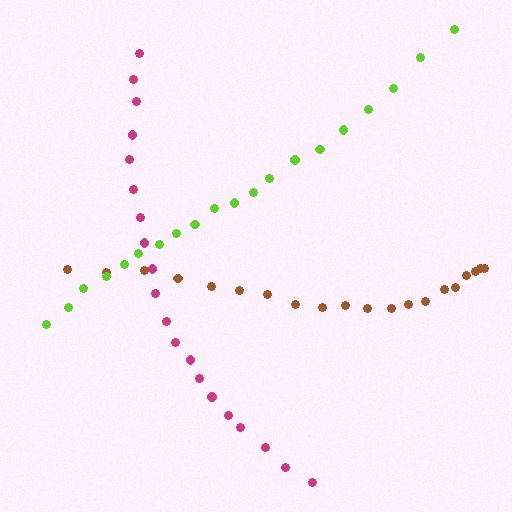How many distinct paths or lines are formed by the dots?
There are 3 distinct paths.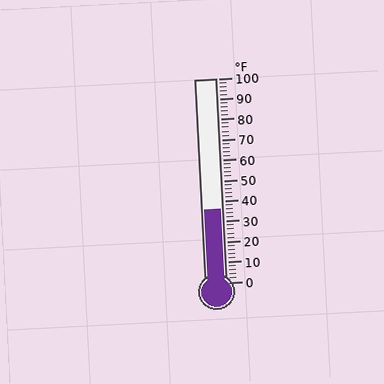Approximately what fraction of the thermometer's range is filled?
The thermometer is filled to approximately 35% of its range.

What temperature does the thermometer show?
The thermometer shows approximately 36°F.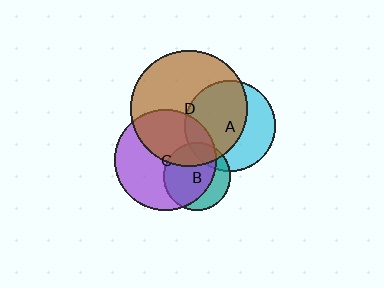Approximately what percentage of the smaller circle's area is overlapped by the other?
Approximately 20%.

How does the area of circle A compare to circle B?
Approximately 1.8 times.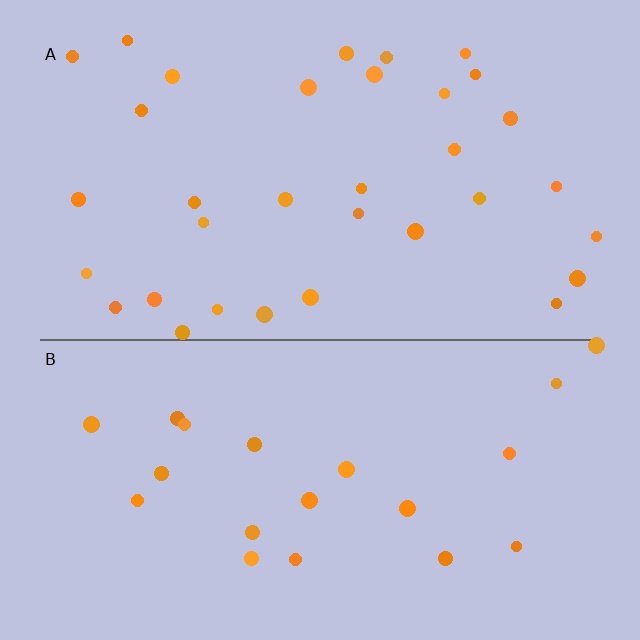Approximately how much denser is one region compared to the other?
Approximately 1.6× — region A over region B.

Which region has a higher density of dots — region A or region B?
A (the top).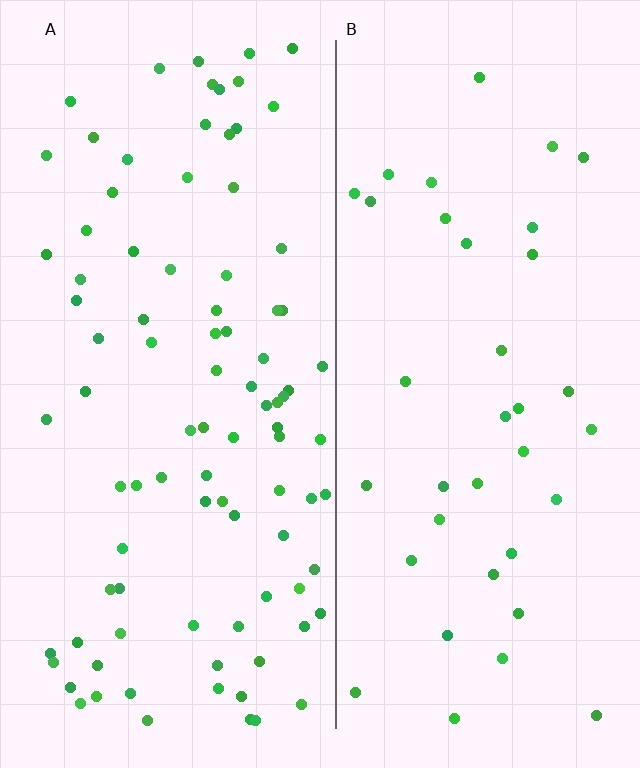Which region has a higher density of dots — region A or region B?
A (the left).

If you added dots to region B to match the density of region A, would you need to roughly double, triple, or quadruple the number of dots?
Approximately double.